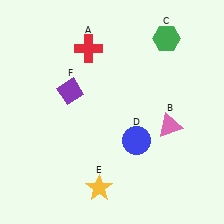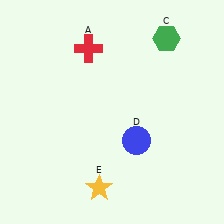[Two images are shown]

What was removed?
The purple diamond (F), the pink triangle (B) were removed in Image 2.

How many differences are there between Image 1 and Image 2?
There are 2 differences between the two images.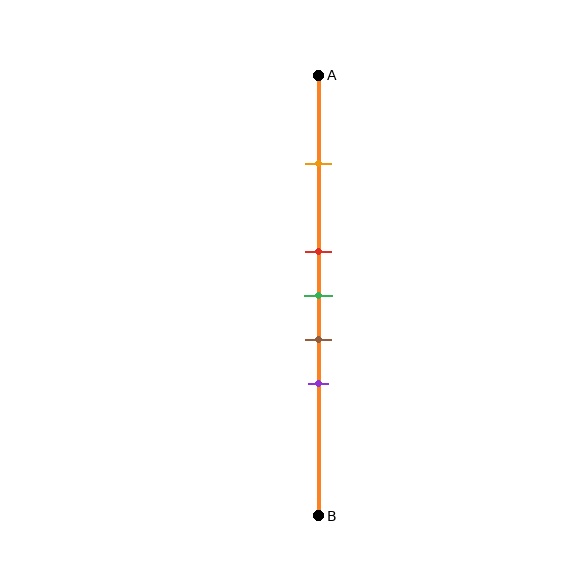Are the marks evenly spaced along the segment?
No, the marks are not evenly spaced.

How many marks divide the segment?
There are 5 marks dividing the segment.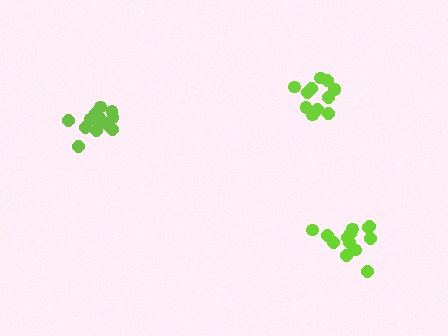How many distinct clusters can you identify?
There are 3 distinct clusters.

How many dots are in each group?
Group 1: 14 dots, Group 2: 12 dots, Group 3: 13 dots (39 total).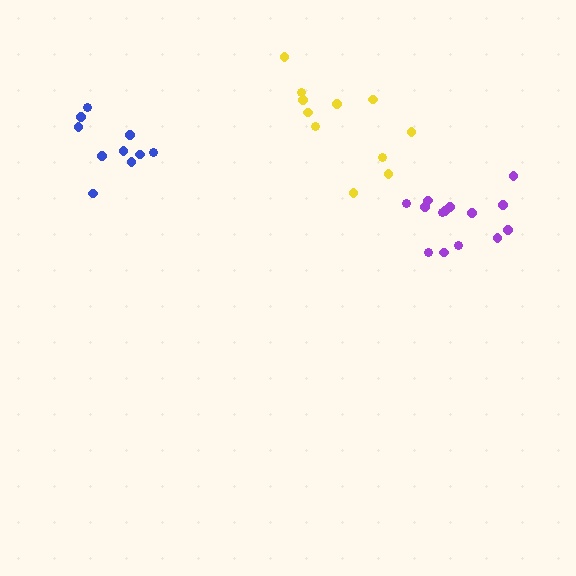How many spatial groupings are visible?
There are 3 spatial groupings.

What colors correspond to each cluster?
The clusters are colored: purple, blue, yellow.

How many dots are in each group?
Group 1: 14 dots, Group 2: 10 dots, Group 3: 11 dots (35 total).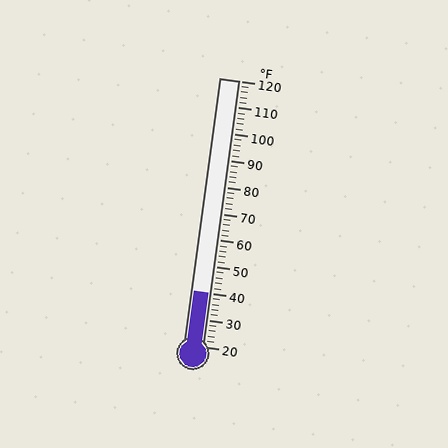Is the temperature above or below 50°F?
The temperature is below 50°F.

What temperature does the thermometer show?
The thermometer shows approximately 40°F.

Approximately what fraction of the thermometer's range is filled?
The thermometer is filled to approximately 20% of its range.